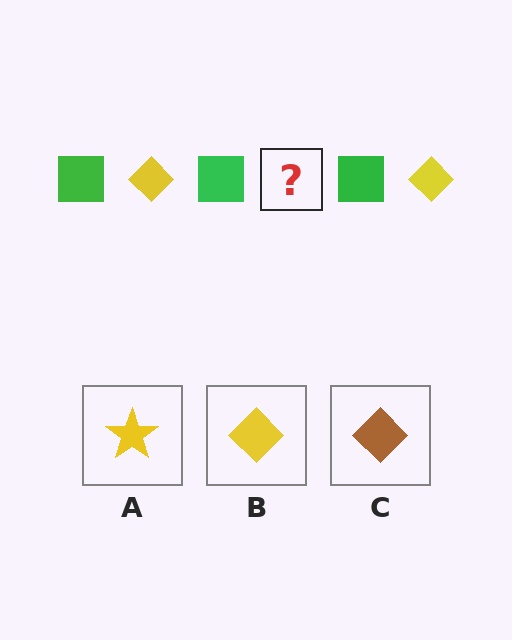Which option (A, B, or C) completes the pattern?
B.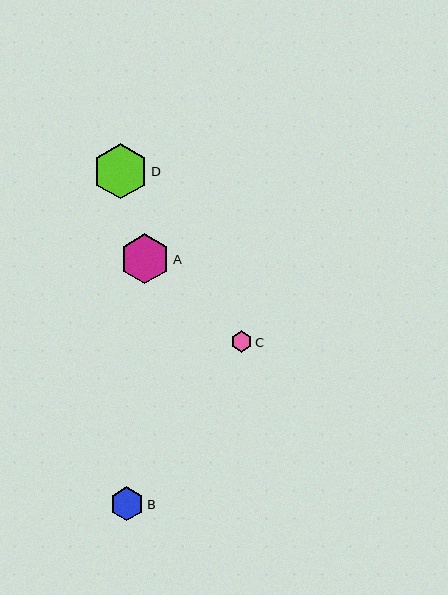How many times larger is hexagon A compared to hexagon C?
Hexagon A is approximately 2.3 times the size of hexagon C.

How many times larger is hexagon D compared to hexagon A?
Hexagon D is approximately 1.1 times the size of hexagon A.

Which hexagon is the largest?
Hexagon D is the largest with a size of approximately 55 pixels.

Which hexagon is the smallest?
Hexagon C is the smallest with a size of approximately 21 pixels.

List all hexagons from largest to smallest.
From largest to smallest: D, A, B, C.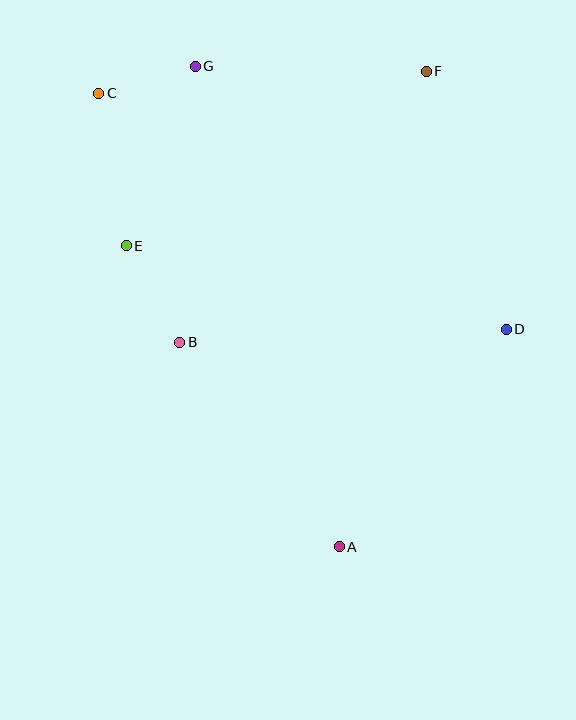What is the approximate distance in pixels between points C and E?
The distance between C and E is approximately 155 pixels.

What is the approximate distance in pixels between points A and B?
The distance between A and B is approximately 259 pixels.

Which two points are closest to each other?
Points C and G are closest to each other.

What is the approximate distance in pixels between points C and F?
The distance between C and F is approximately 329 pixels.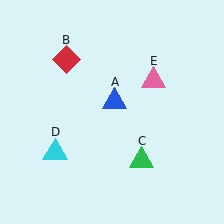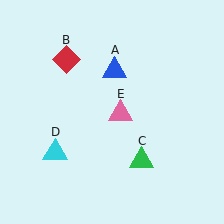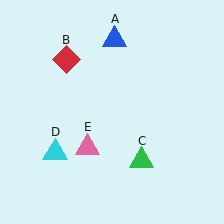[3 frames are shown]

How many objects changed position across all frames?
2 objects changed position: blue triangle (object A), pink triangle (object E).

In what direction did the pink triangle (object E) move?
The pink triangle (object E) moved down and to the left.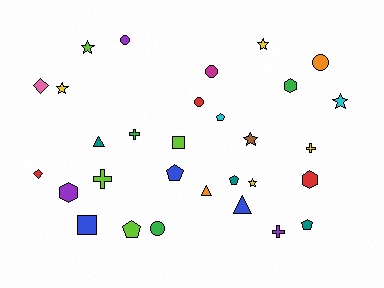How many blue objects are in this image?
There are 3 blue objects.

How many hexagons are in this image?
There are 3 hexagons.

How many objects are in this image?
There are 30 objects.